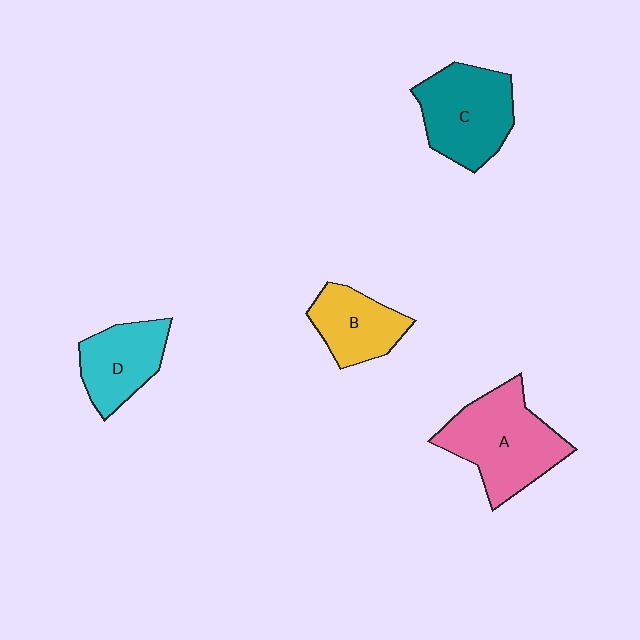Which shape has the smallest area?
Shape B (yellow).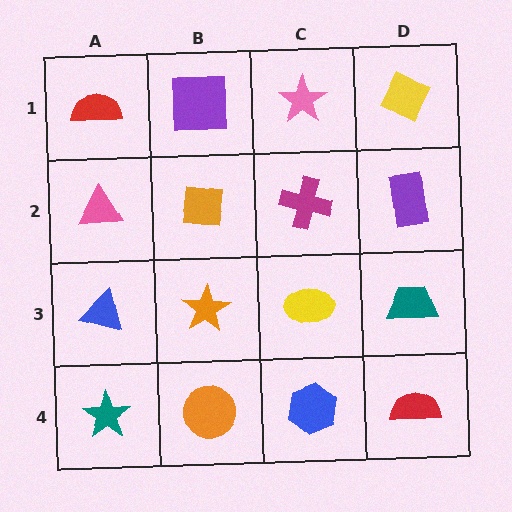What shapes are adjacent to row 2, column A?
A red semicircle (row 1, column A), a blue triangle (row 3, column A), an orange square (row 2, column B).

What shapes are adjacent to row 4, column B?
An orange star (row 3, column B), a teal star (row 4, column A), a blue hexagon (row 4, column C).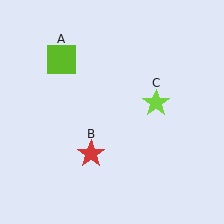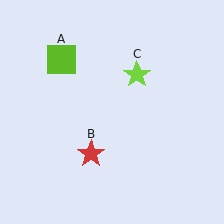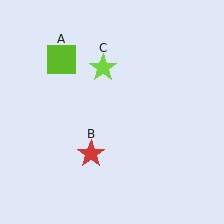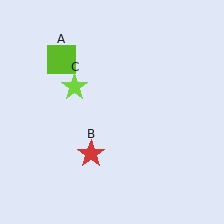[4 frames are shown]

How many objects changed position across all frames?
1 object changed position: lime star (object C).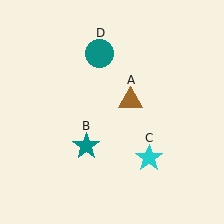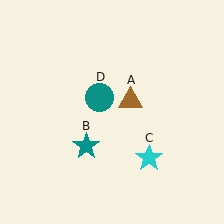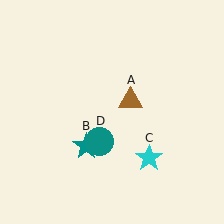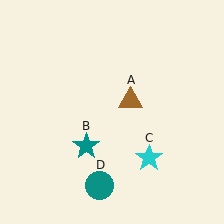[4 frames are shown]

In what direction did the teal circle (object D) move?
The teal circle (object D) moved down.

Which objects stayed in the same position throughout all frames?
Brown triangle (object A) and teal star (object B) and cyan star (object C) remained stationary.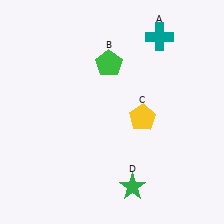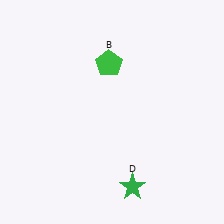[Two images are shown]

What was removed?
The yellow pentagon (C), the teal cross (A) were removed in Image 2.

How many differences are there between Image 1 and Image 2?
There are 2 differences between the two images.